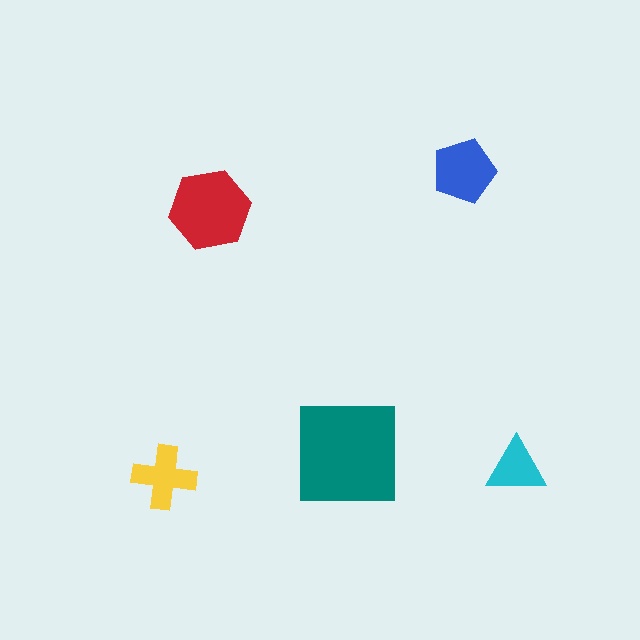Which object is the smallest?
The cyan triangle.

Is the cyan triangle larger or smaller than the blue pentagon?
Smaller.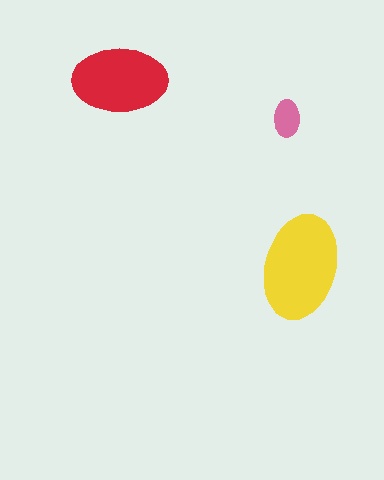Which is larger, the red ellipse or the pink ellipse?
The red one.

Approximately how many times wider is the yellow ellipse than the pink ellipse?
About 3 times wider.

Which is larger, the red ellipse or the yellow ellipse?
The yellow one.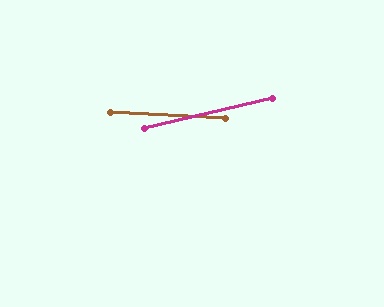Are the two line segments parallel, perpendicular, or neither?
Neither parallel nor perpendicular — they differ by about 16°.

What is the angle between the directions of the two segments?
Approximately 16 degrees.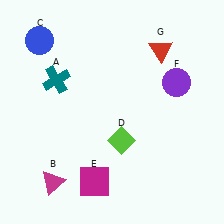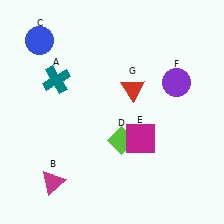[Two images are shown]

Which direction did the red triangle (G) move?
The red triangle (G) moved down.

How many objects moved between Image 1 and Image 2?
2 objects moved between the two images.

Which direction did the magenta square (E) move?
The magenta square (E) moved right.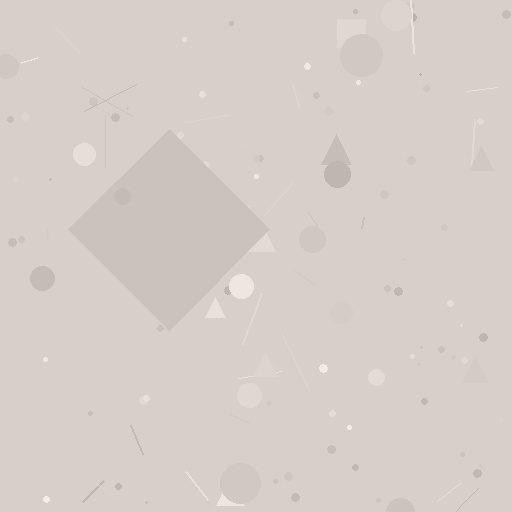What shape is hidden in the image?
A diamond is hidden in the image.